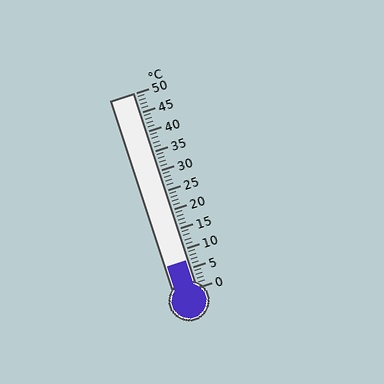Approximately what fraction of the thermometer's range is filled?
The thermometer is filled to approximately 15% of its range.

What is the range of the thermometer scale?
The thermometer scale ranges from 0°C to 50°C.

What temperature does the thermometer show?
The thermometer shows approximately 7°C.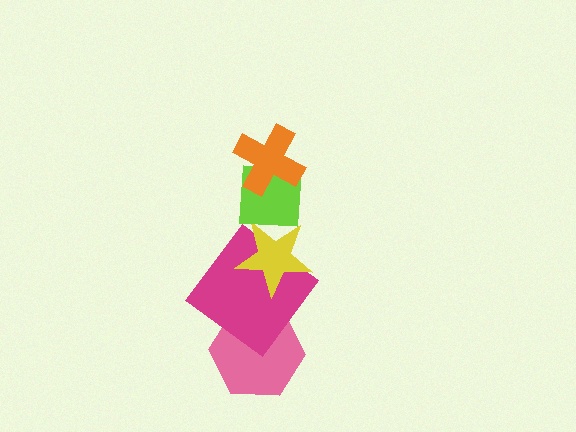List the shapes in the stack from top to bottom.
From top to bottom: the orange cross, the lime square, the yellow star, the magenta diamond, the pink hexagon.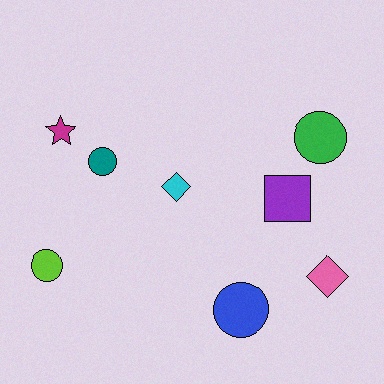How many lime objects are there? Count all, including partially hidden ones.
There is 1 lime object.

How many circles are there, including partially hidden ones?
There are 4 circles.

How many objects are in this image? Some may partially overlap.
There are 8 objects.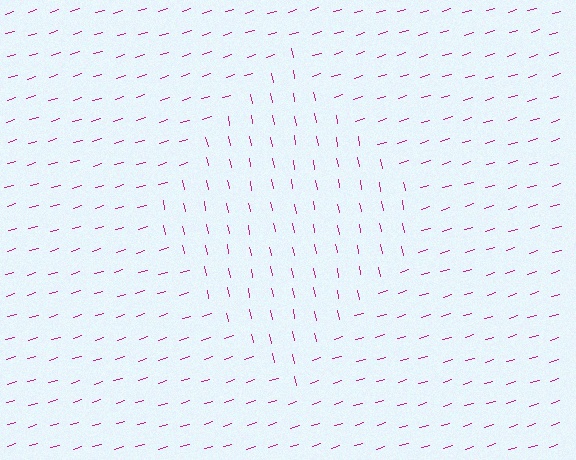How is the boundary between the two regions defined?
The boundary is defined purely by a change in line orientation (approximately 85 degrees difference). All lines are the same color and thickness.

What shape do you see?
I see a diamond.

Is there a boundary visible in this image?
Yes, there is a texture boundary formed by a change in line orientation.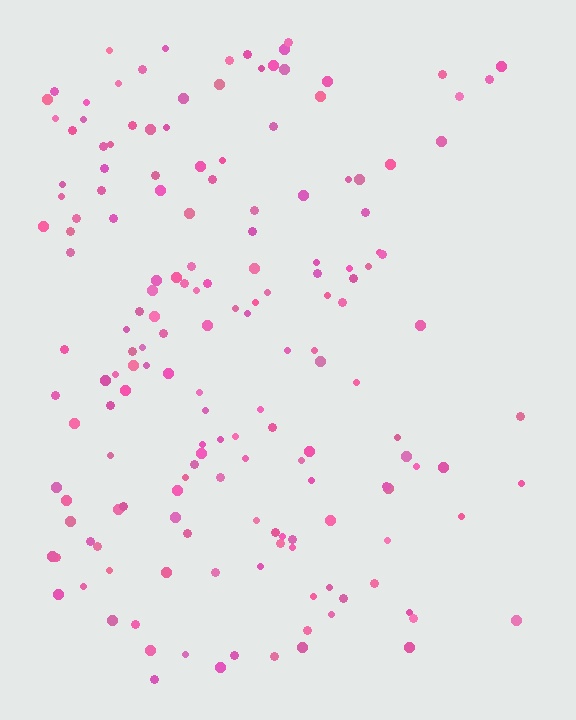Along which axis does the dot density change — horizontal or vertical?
Horizontal.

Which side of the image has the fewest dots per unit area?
The right.